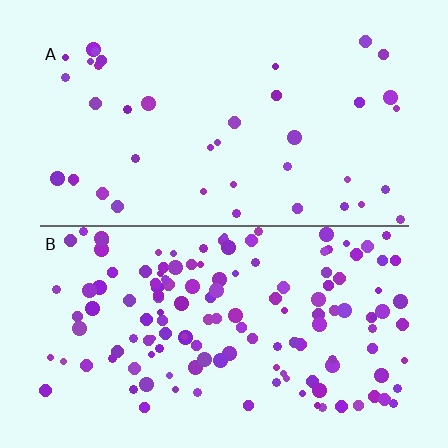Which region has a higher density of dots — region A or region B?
B (the bottom).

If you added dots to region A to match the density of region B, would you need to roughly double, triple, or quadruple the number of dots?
Approximately triple.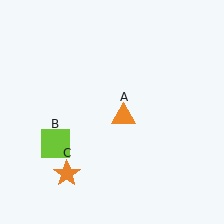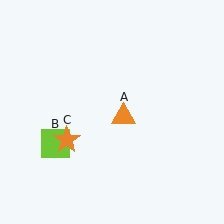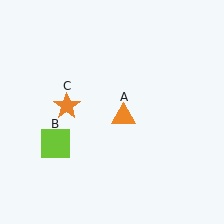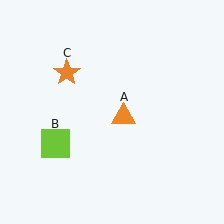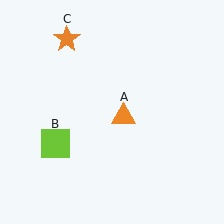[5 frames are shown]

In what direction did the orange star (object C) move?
The orange star (object C) moved up.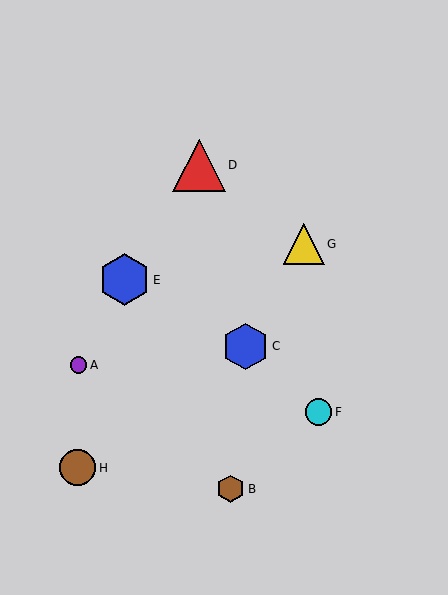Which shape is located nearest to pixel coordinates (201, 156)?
The red triangle (labeled D) at (199, 165) is nearest to that location.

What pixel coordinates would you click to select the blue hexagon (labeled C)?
Click at (246, 346) to select the blue hexagon C.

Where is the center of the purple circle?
The center of the purple circle is at (78, 365).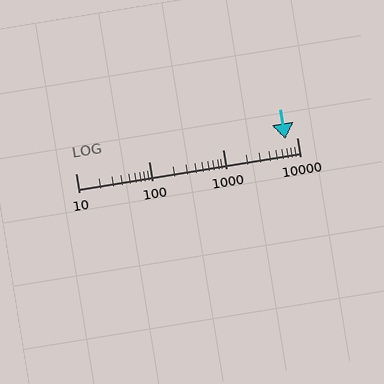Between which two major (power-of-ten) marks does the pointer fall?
The pointer is between 1000 and 10000.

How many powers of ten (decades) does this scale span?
The scale spans 3 decades, from 10 to 10000.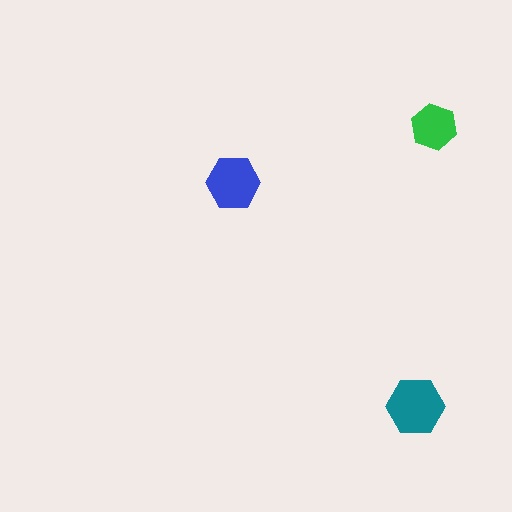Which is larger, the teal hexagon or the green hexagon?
The teal one.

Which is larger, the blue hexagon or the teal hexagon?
The teal one.